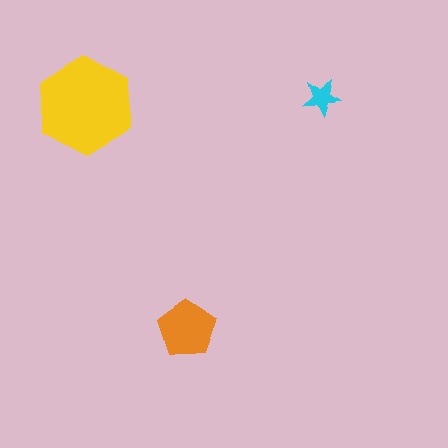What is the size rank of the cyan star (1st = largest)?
3rd.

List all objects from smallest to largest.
The cyan star, the orange pentagon, the yellow hexagon.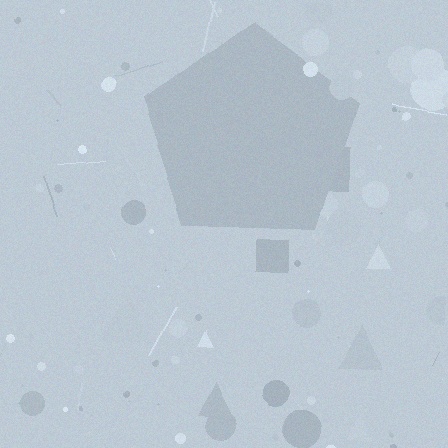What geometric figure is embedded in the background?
A pentagon is embedded in the background.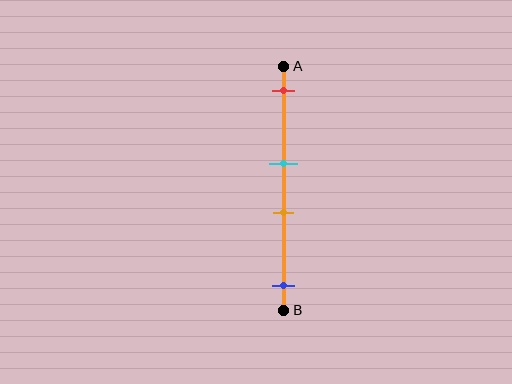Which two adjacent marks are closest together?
The cyan and orange marks are the closest adjacent pair.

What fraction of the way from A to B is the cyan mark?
The cyan mark is approximately 40% (0.4) of the way from A to B.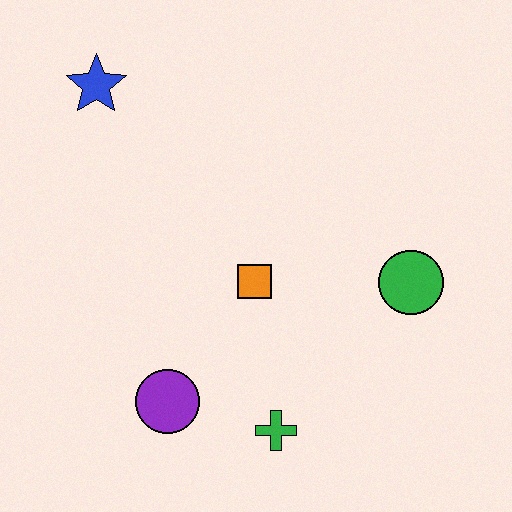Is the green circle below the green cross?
No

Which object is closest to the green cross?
The purple circle is closest to the green cross.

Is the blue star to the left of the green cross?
Yes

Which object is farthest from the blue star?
The green cross is farthest from the blue star.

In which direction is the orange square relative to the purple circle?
The orange square is above the purple circle.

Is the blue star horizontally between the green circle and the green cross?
No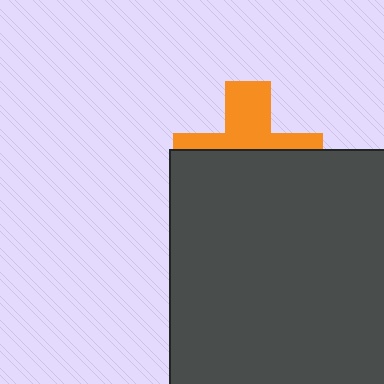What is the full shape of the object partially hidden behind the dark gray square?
The partially hidden object is an orange cross.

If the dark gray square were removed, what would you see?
You would see the complete orange cross.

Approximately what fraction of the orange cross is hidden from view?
Roughly 59% of the orange cross is hidden behind the dark gray square.